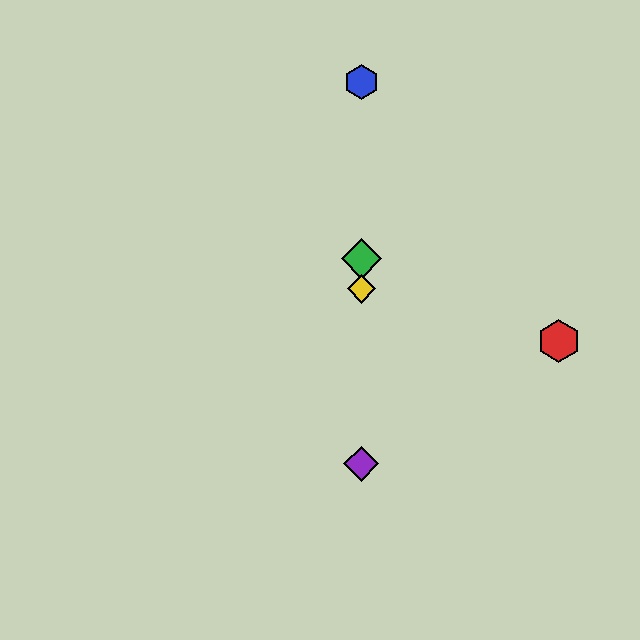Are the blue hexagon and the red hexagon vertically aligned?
No, the blue hexagon is at x≈361 and the red hexagon is at x≈559.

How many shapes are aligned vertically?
4 shapes (the blue hexagon, the green diamond, the yellow diamond, the purple diamond) are aligned vertically.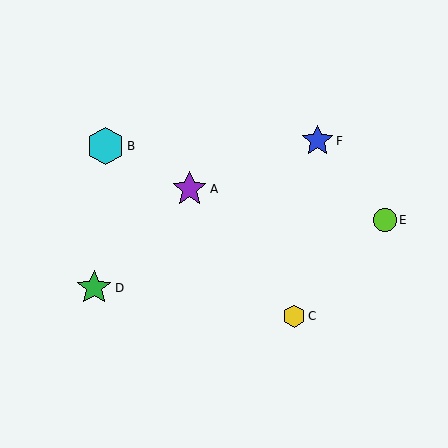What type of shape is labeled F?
Shape F is a blue star.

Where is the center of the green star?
The center of the green star is at (94, 288).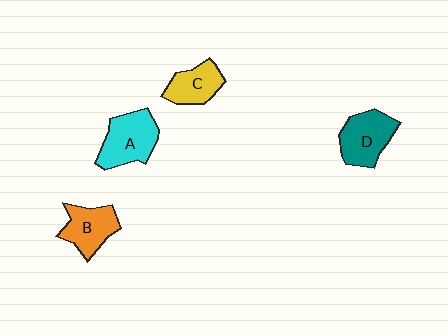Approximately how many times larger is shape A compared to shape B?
Approximately 1.2 times.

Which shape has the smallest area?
Shape C (yellow).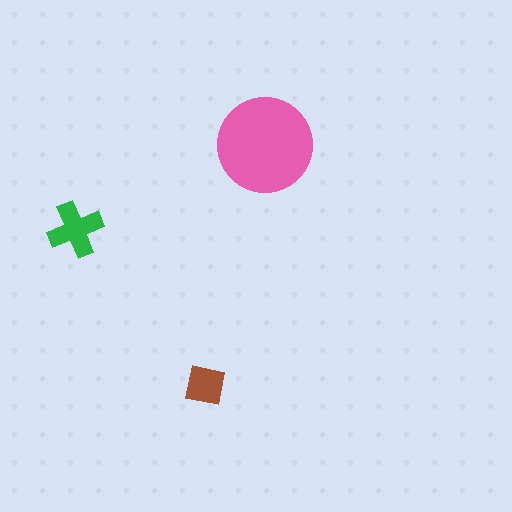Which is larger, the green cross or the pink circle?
The pink circle.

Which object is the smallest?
The brown square.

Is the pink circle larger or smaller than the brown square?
Larger.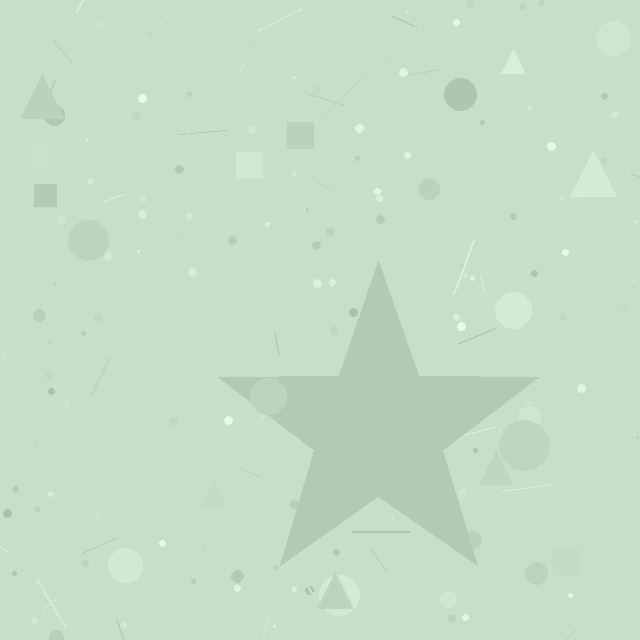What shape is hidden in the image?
A star is hidden in the image.